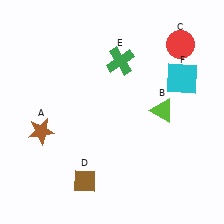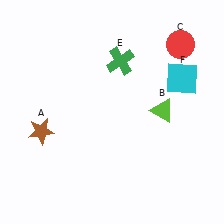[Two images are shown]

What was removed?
The brown diamond (D) was removed in Image 2.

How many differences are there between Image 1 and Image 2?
There is 1 difference between the two images.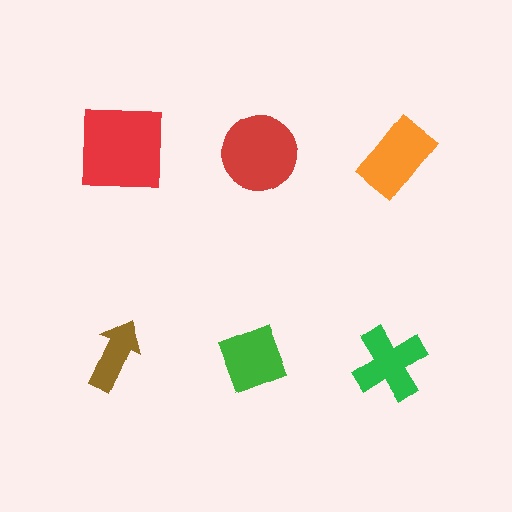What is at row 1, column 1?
A red square.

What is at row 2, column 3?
A green cross.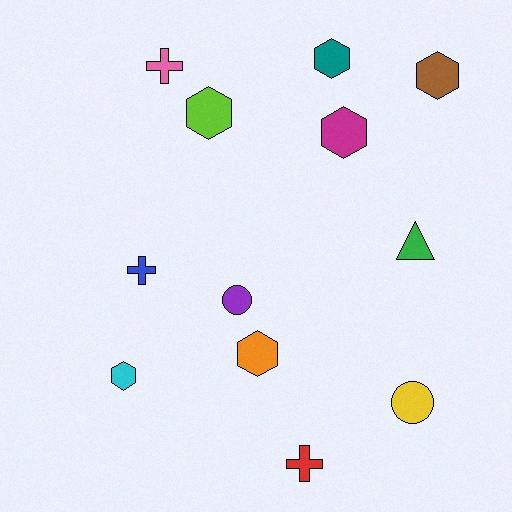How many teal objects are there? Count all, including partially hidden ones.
There is 1 teal object.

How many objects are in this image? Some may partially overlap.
There are 12 objects.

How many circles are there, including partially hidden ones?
There are 2 circles.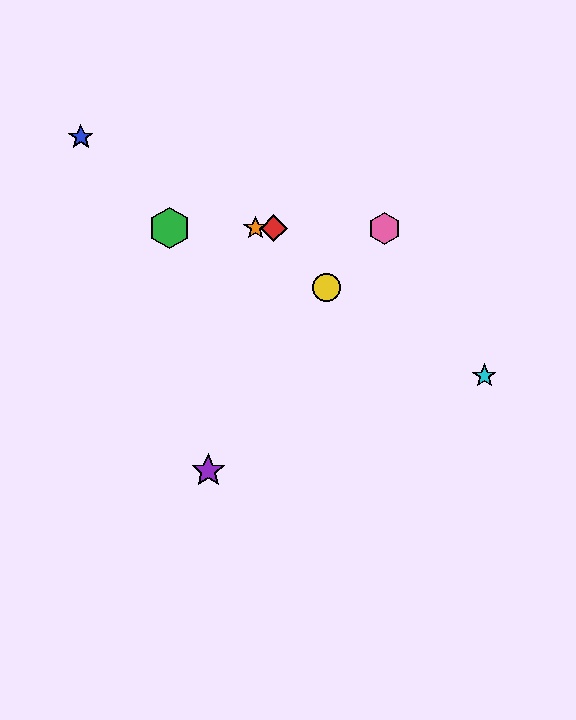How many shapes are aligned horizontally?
4 shapes (the red diamond, the green hexagon, the orange star, the pink hexagon) are aligned horizontally.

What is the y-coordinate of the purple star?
The purple star is at y≈471.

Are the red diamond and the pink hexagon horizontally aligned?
Yes, both are at y≈228.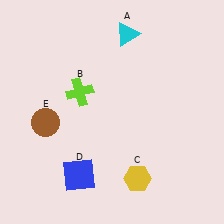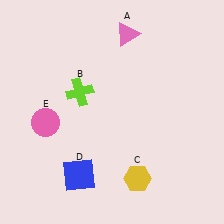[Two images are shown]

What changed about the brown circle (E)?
In Image 1, E is brown. In Image 2, it changed to pink.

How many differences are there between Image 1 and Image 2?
There are 2 differences between the two images.